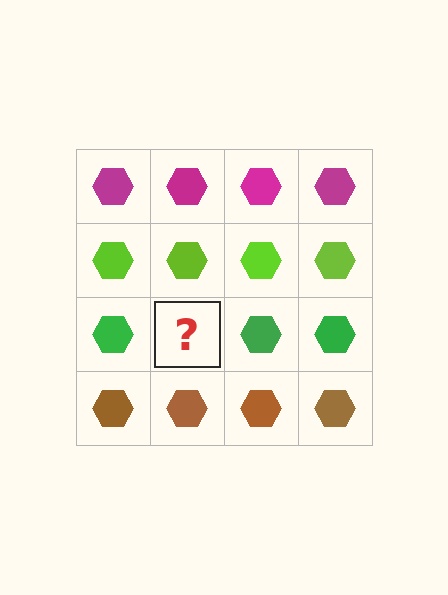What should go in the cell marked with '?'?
The missing cell should contain a green hexagon.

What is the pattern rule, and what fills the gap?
The rule is that each row has a consistent color. The gap should be filled with a green hexagon.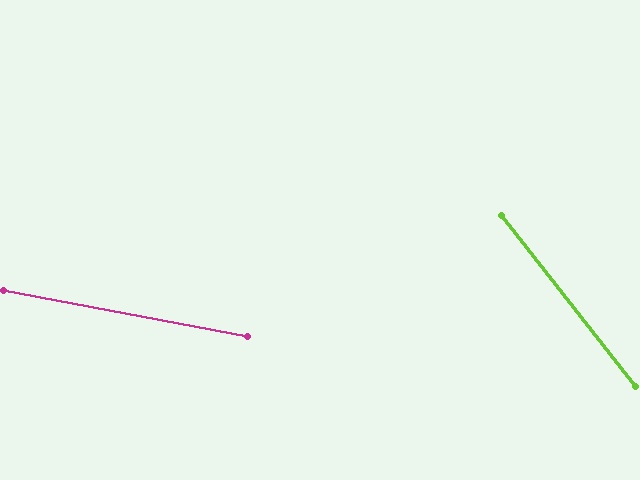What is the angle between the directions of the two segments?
Approximately 41 degrees.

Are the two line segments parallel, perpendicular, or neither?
Neither parallel nor perpendicular — they differ by about 41°.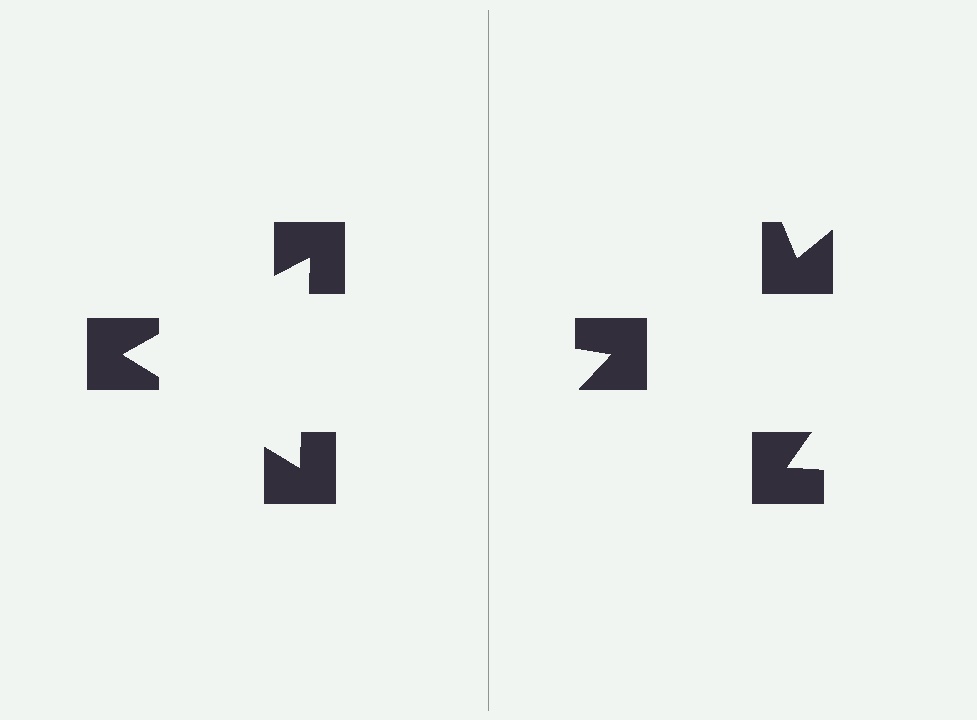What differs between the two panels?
The notched squares are positioned identically on both sides; only the wedge orientations differ. On the left they align to a triangle; on the right they are misaligned.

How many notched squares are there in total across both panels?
6 — 3 on each side.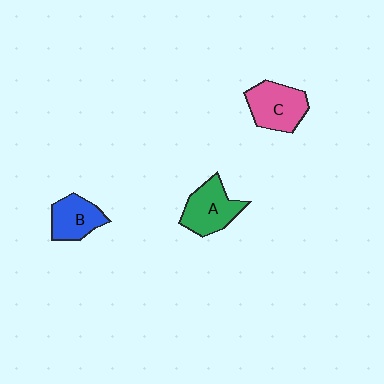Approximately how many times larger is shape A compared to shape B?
Approximately 1.2 times.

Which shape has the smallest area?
Shape B (blue).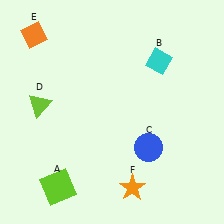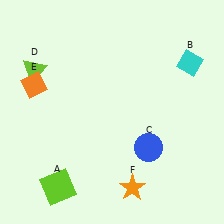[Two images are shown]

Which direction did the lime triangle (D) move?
The lime triangle (D) moved up.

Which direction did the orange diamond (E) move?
The orange diamond (E) moved down.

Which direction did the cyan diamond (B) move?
The cyan diamond (B) moved right.